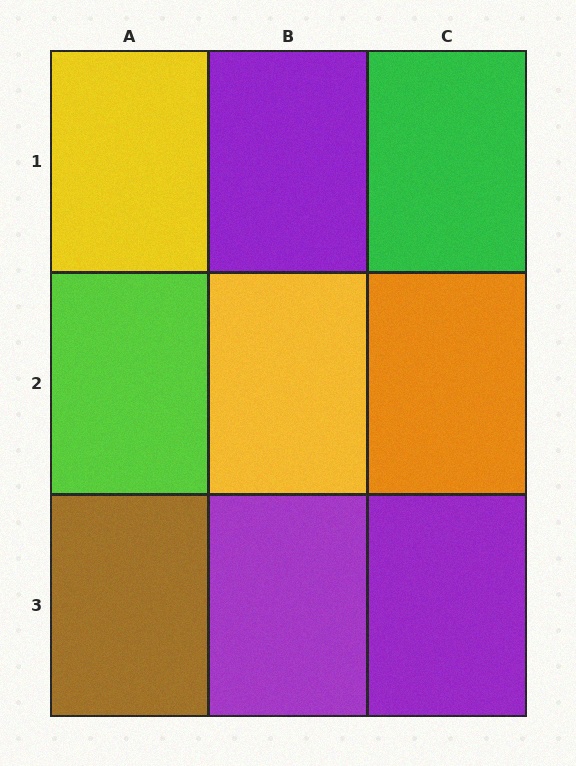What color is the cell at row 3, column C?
Purple.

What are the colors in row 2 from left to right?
Lime, yellow, orange.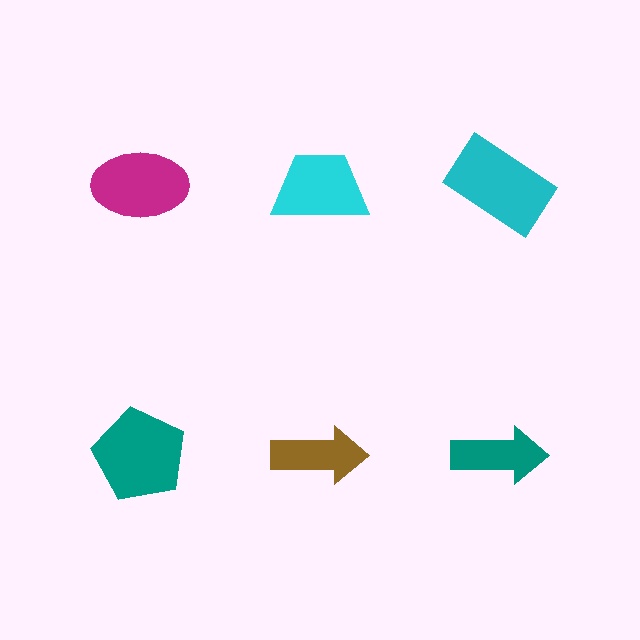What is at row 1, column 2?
A cyan trapezoid.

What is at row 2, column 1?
A teal pentagon.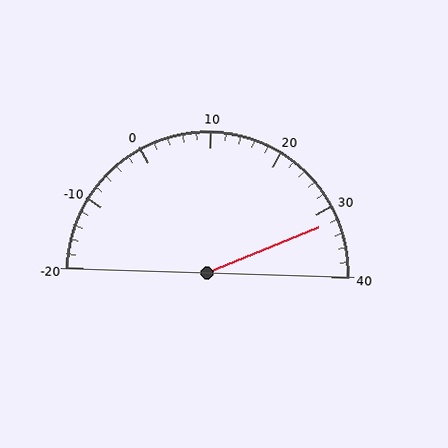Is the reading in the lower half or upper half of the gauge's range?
The reading is in the upper half of the range (-20 to 40).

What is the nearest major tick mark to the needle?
The nearest major tick mark is 30.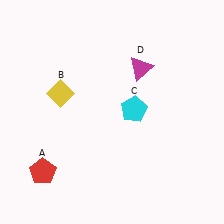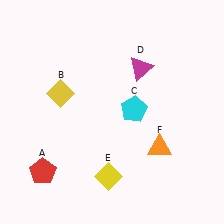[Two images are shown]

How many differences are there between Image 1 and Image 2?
There are 2 differences between the two images.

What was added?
A yellow diamond (E), an orange triangle (F) were added in Image 2.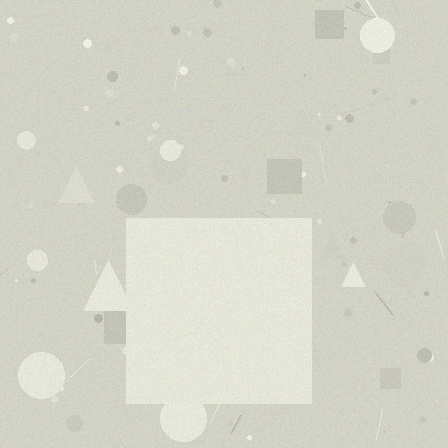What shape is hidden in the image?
A square is hidden in the image.